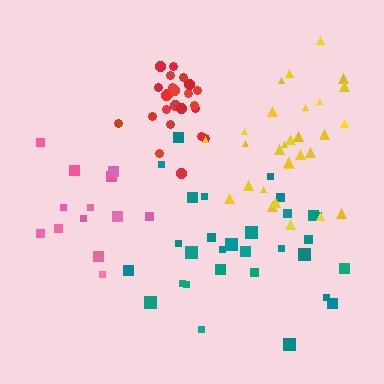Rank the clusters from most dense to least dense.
red, yellow, pink, teal.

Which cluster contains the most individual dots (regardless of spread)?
Teal (30).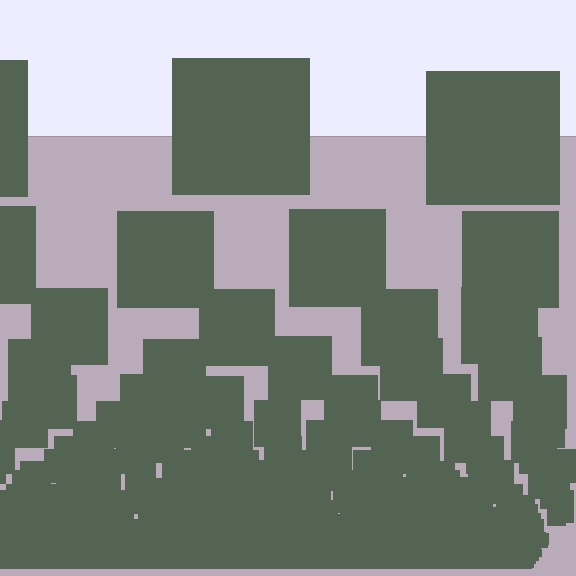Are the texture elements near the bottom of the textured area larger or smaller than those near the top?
Smaller. The gradient is inverted — elements near the bottom are smaller and denser.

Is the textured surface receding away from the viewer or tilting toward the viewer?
The surface appears to tilt toward the viewer. Texture elements get larger and sparser toward the top.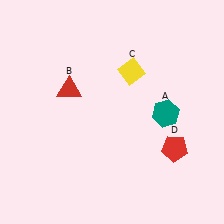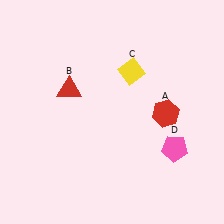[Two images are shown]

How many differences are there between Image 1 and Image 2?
There are 2 differences between the two images.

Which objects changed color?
A changed from teal to red. D changed from red to pink.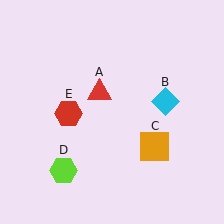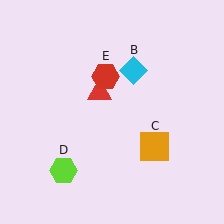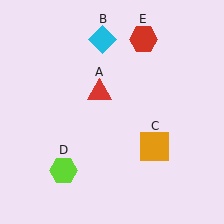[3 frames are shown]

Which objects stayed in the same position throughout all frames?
Red triangle (object A) and orange square (object C) and lime hexagon (object D) remained stationary.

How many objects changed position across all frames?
2 objects changed position: cyan diamond (object B), red hexagon (object E).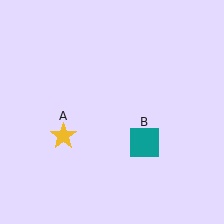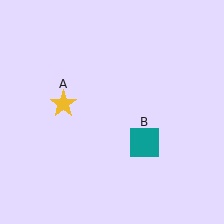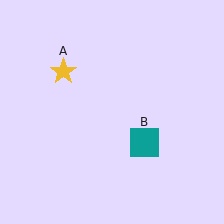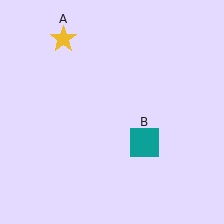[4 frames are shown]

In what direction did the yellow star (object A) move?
The yellow star (object A) moved up.